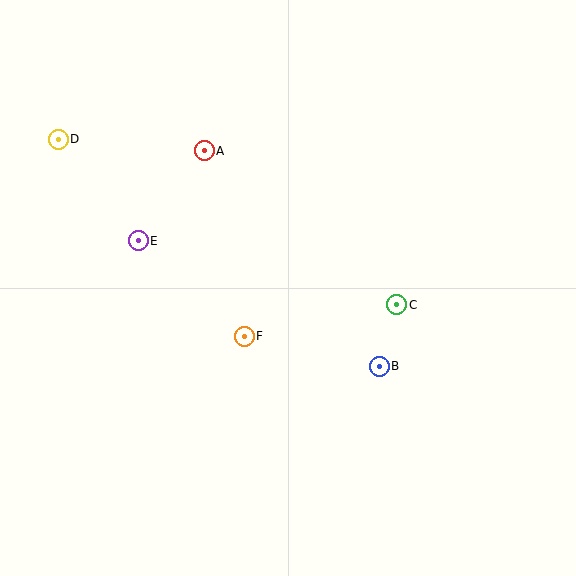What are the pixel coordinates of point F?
Point F is at (244, 336).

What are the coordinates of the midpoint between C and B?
The midpoint between C and B is at (388, 335).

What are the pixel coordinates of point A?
Point A is at (204, 151).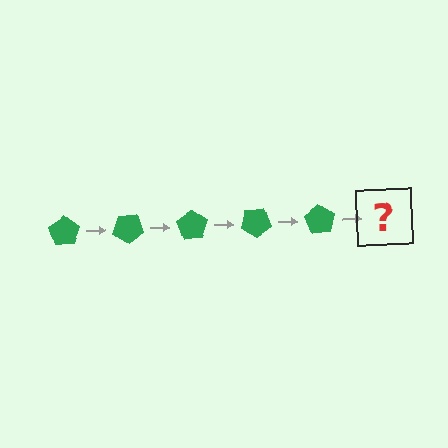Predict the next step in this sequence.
The next step is a green pentagon rotated 175 degrees.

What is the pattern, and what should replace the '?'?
The pattern is that the pentagon rotates 35 degrees each step. The '?' should be a green pentagon rotated 175 degrees.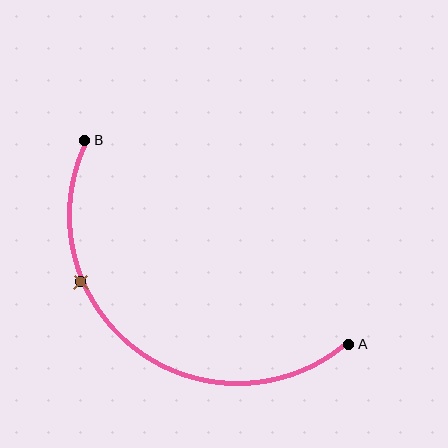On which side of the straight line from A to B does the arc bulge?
The arc bulges below and to the left of the straight line connecting A and B.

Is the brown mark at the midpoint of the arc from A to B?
No. The brown mark lies on the arc but is closer to endpoint B. The arc midpoint would be at the point on the curve equidistant along the arc from both A and B.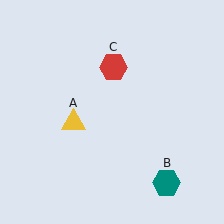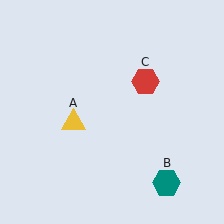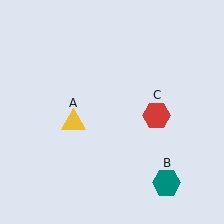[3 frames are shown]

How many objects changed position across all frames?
1 object changed position: red hexagon (object C).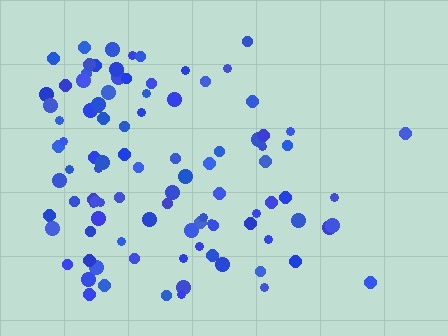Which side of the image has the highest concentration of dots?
The left.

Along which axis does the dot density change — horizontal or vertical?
Horizontal.